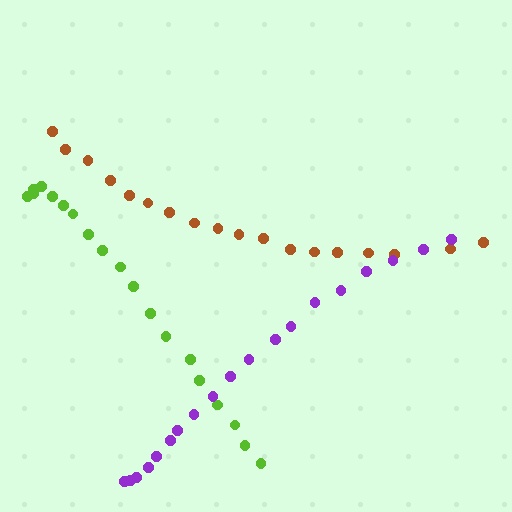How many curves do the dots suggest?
There are 3 distinct paths.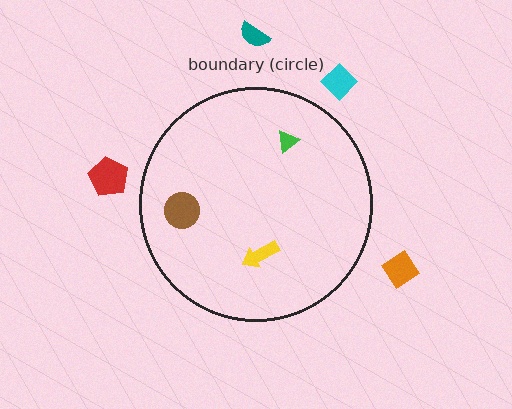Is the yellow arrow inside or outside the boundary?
Inside.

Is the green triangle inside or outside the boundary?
Inside.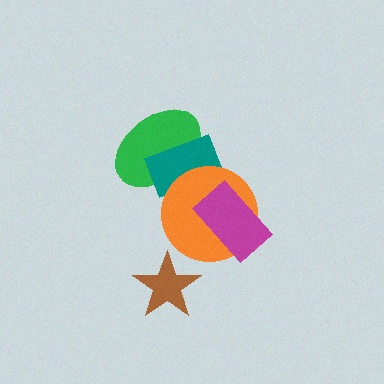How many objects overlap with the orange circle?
3 objects overlap with the orange circle.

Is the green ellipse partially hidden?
Yes, it is partially covered by another shape.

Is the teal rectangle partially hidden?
Yes, it is partially covered by another shape.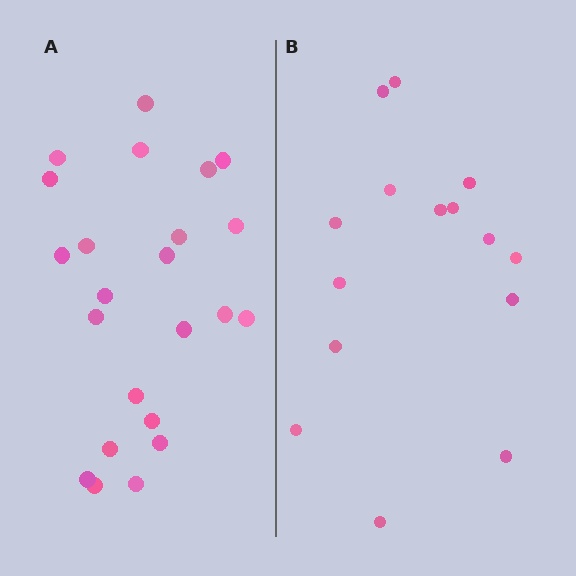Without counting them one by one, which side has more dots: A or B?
Region A (the left region) has more dots.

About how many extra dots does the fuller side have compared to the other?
Region A has roughly 8 or so more dots than region B.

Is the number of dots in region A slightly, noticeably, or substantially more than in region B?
Region A has substantially more. The ratio is roughly 1.5 to 1.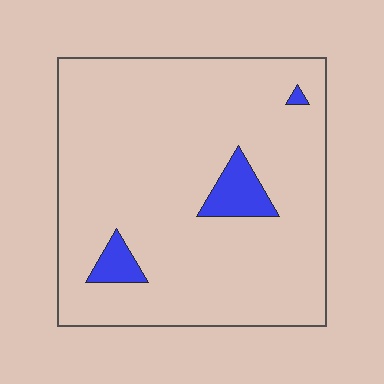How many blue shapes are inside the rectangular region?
3.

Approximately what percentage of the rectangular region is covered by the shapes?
Approximately 5%.